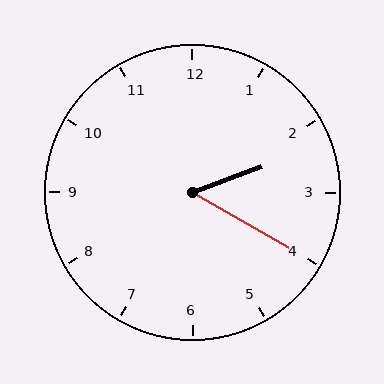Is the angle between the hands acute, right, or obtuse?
It is acute.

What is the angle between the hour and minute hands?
Approximately 50 degrees.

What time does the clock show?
2:20.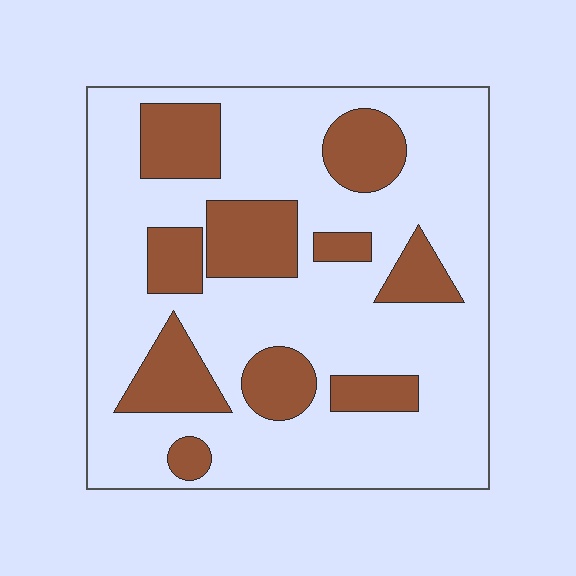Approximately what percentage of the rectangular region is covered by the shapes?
Approximately 25%.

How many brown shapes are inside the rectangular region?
10.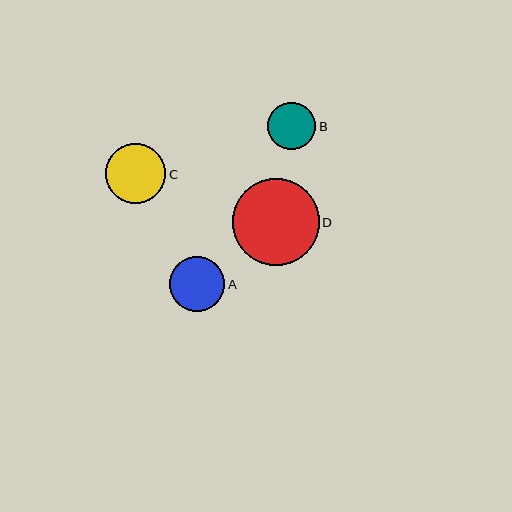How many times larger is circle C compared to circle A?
Circle C is approximately 1.1 times the size of circle A.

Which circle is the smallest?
Circle B is the smallest with a size of approximately 48 pixels.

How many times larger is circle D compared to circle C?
Circle D is approximately 1.4 times the size of circle C.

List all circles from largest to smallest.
From largest to smallest: D, C, A, B.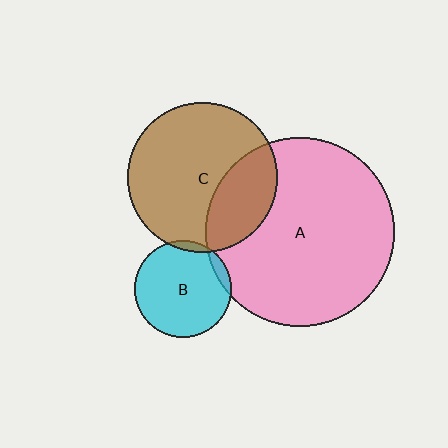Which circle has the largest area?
Circle A (pink).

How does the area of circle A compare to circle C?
Approximately 1.6 times.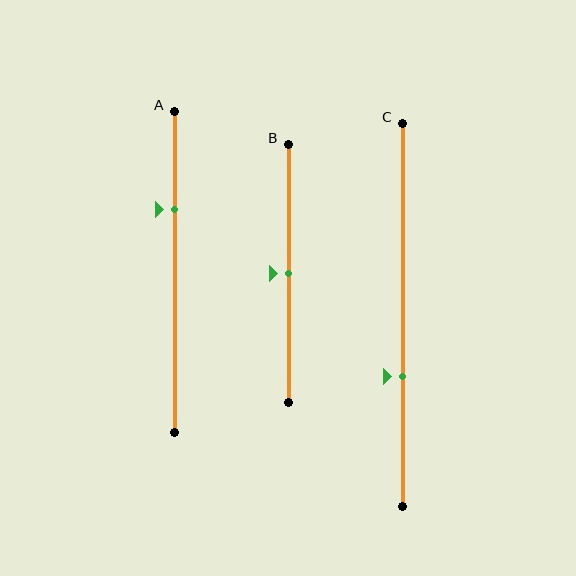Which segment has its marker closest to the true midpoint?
Segment B has its marker closest to the true midpoint.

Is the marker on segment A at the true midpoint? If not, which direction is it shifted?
No, the marker on segment A is shifted upward by about 19% of the segment length.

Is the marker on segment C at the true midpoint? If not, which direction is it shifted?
No, the marker on segment C is shifted downward by about 16% of the segment length.